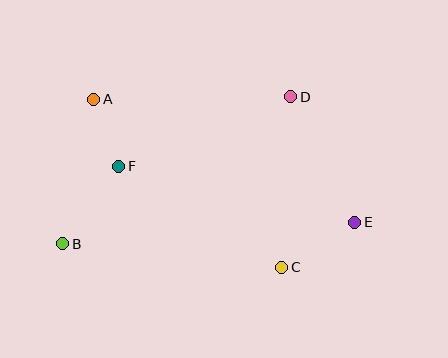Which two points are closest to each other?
Points A and F are closest to each other.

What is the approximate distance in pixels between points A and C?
The distance between A and C is approximately 252 pixels.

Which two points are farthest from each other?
Points B and E are farthest from each other.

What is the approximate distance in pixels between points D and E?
The distance between D and E is approximately 141 pixels.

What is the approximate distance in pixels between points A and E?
The distance between A and E is approximately 288 pixels.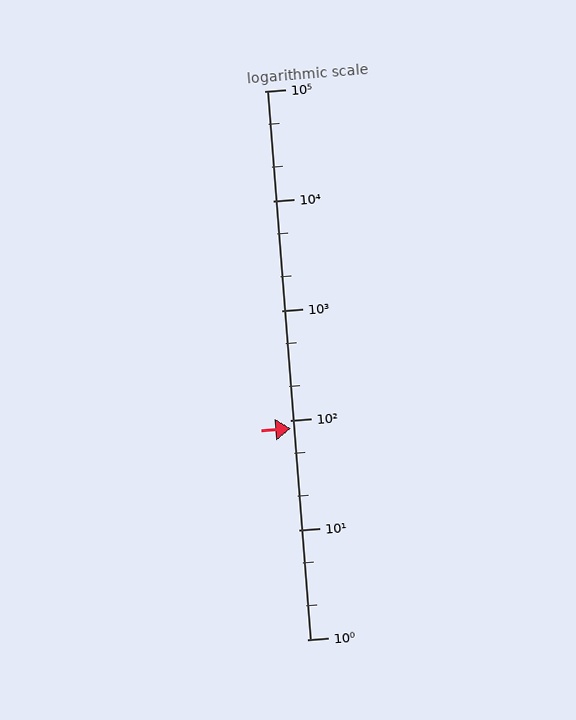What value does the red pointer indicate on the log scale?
The pointer indicates approximately 83.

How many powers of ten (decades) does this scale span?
The scale spans 5 decades, from 1 to 100000.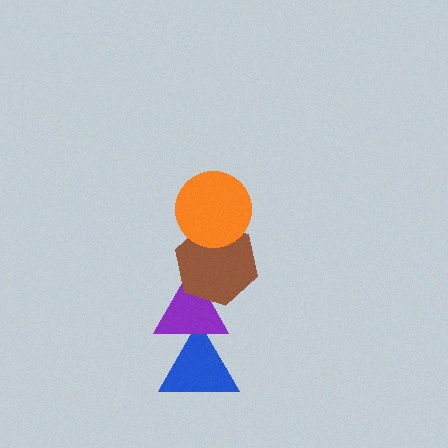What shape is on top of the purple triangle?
The brown hexagon is on top of the purple triangle.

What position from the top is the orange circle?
The orange circle is 1st from the top.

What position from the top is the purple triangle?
The purple triangle is 3rd from the top.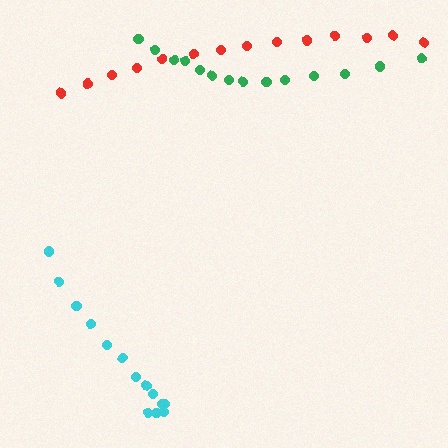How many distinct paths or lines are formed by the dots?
There are 3 distinct paths.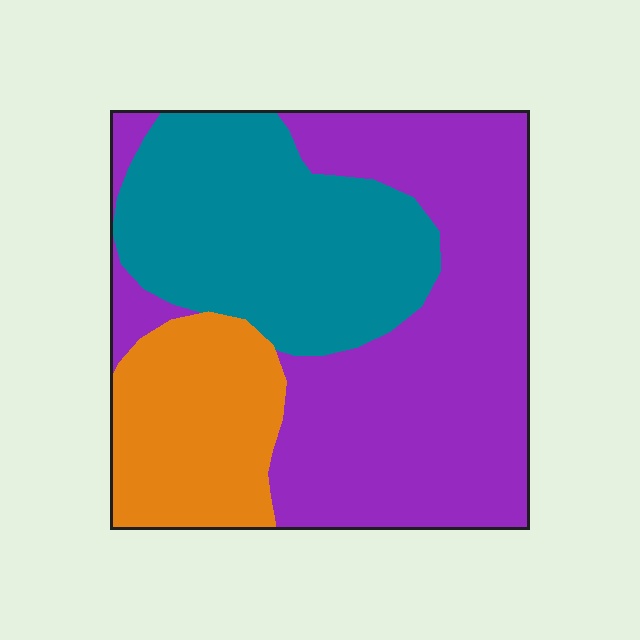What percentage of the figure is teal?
Teal covers 32% of the figure.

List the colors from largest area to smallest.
From largest to smallest: purple, teal, orange.